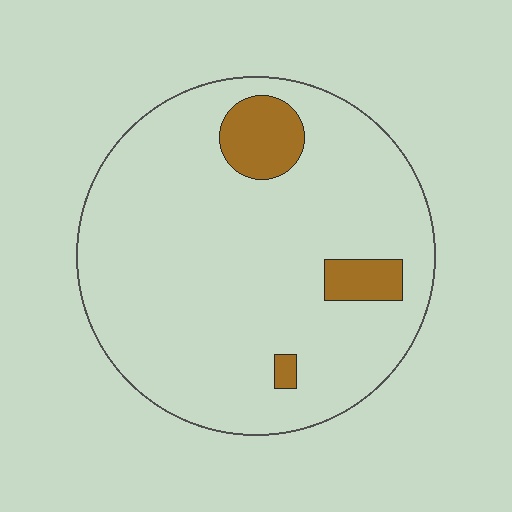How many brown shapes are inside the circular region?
3.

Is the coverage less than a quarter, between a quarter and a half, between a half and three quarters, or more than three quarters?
Less than a quarter.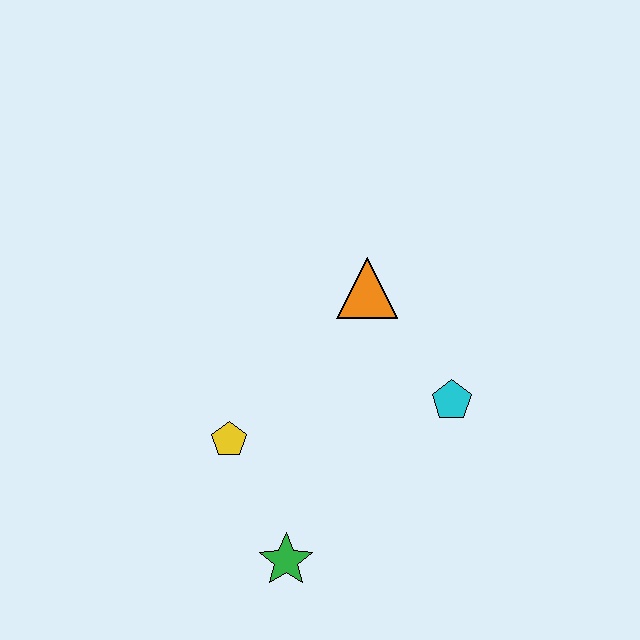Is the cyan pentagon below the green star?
No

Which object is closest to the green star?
The yellow pentagon is closest to the green star.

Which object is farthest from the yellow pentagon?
The cyan pentagon is farthest from the yellow pentagon.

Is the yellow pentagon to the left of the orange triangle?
Yes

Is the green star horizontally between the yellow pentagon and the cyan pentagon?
Yes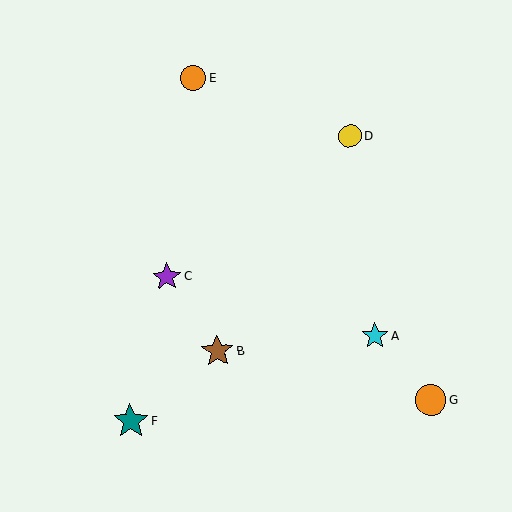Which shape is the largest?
The teal star (labeled F) is the largest.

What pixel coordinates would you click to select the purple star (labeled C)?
Click at (167, 277) to select the purple star C.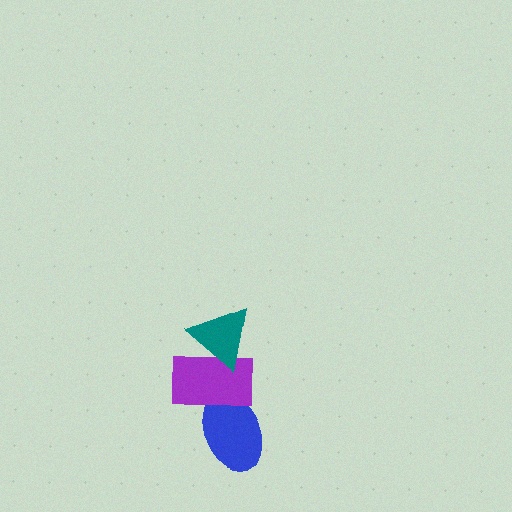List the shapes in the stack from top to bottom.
From top to bottom: the teal triangle, the purple rectangle, the blue ellipse.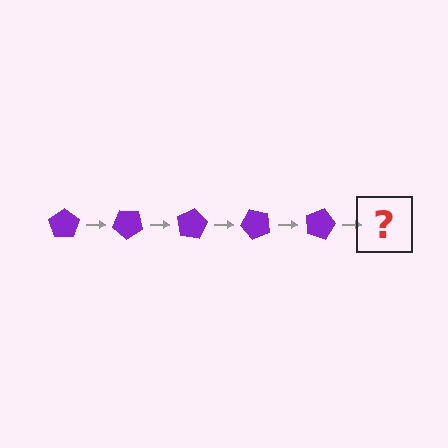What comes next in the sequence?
The next element should be a purple pentagon rotated 200 degrees.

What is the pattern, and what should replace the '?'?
The pattern is that the pentagon rotates 40 degrees each step. The '?' should be a purple pentagon rotated 200 degrees.